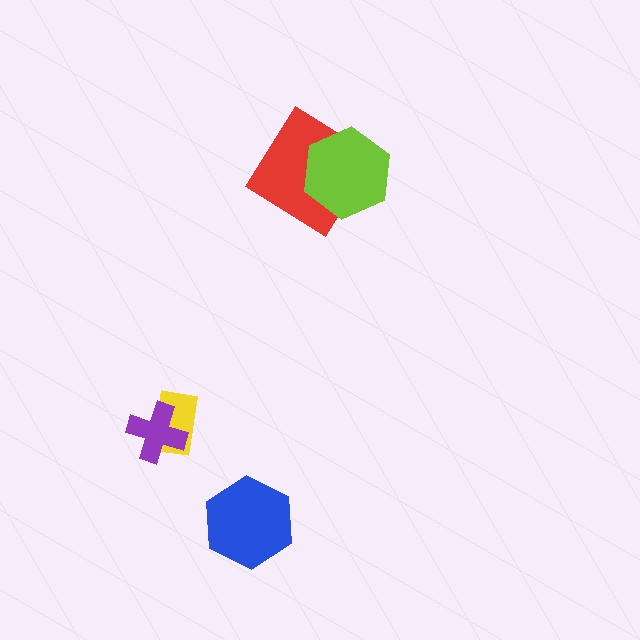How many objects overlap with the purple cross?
1 object overlaps with the purple cross.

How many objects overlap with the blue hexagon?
0 objects overlap with the blue hexagon.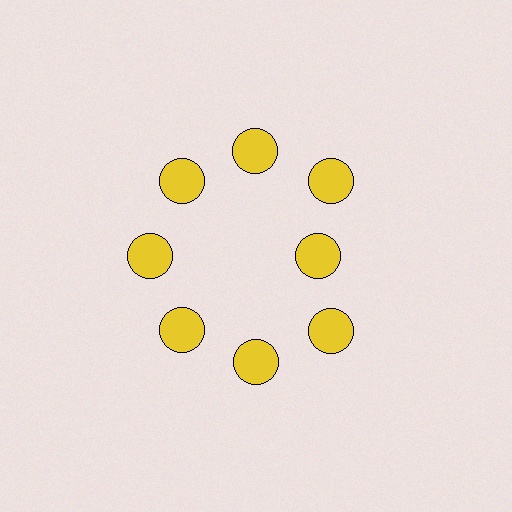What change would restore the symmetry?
The symmetry would be restored by moving it outward, back onto the ring so that all 8 circles sit at equal angles and equal distance from the center.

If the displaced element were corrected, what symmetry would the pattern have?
It would have 8-fold rotational symmetry — the pattern would map onto itself every 45 degrees.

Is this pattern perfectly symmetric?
No. The 8 yellow circles are arranged in a ring, but one element near the 3 o'clock position is pulled inward toward the center, breaking the 8-fold rotational symmetry.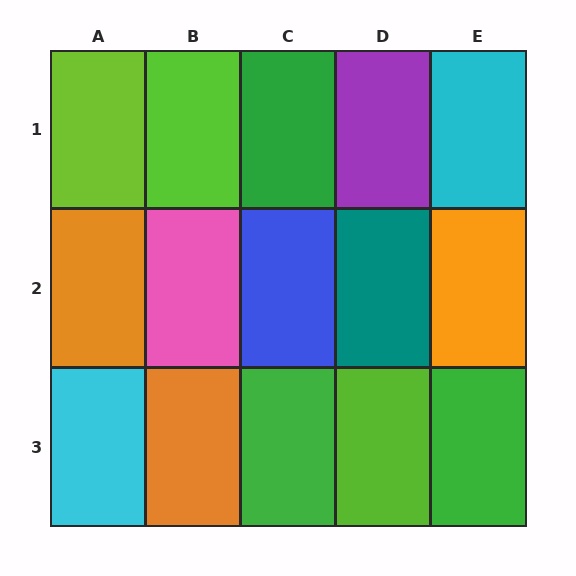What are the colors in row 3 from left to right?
Cyan, orange, green, lime, green.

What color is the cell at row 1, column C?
Green.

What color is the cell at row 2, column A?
Orange.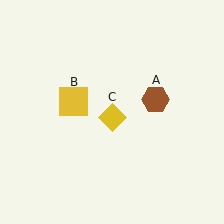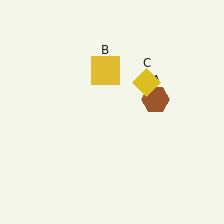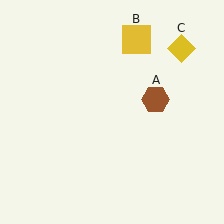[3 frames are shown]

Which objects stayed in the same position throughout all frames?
Brown hexagon (object A) remained stationary.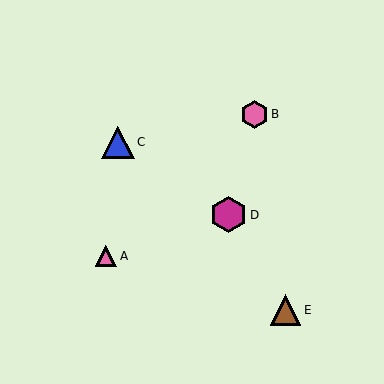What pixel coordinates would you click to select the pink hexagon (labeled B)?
Click at (254, 114) to select the pink hexagon B.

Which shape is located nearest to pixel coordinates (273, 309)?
The brown triangle (labeled E) at (286, 310) is nearest to that location.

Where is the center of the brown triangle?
The center of the brown triangle is at (286, 310).